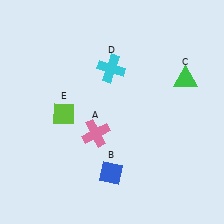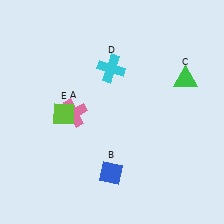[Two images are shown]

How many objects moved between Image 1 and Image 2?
1 object moved between the two images.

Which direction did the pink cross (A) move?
The pink cross (A) moved left.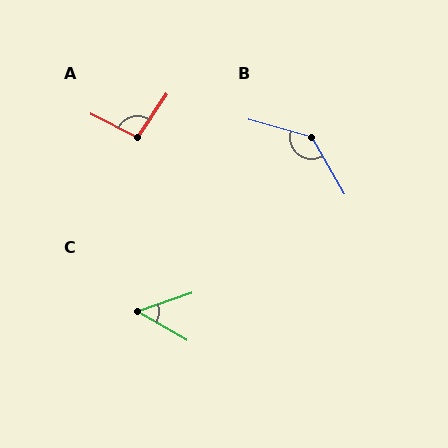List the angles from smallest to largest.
C (49°), A (98°), B (135°).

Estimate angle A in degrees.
Approximately 98 degrees.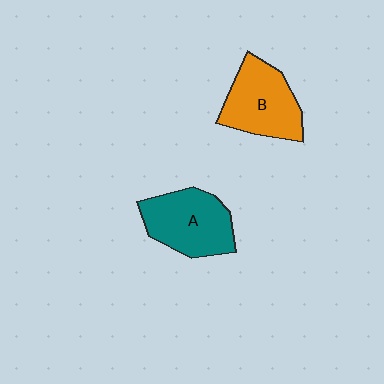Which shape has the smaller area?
Shape B (orange).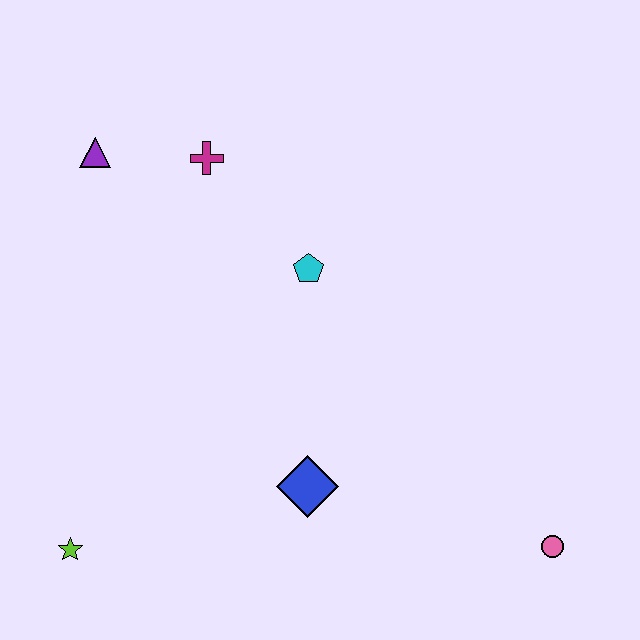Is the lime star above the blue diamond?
No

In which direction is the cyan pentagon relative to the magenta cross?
The cyan pentagon is below the magenta cross.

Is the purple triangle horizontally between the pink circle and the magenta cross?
No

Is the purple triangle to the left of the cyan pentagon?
Yes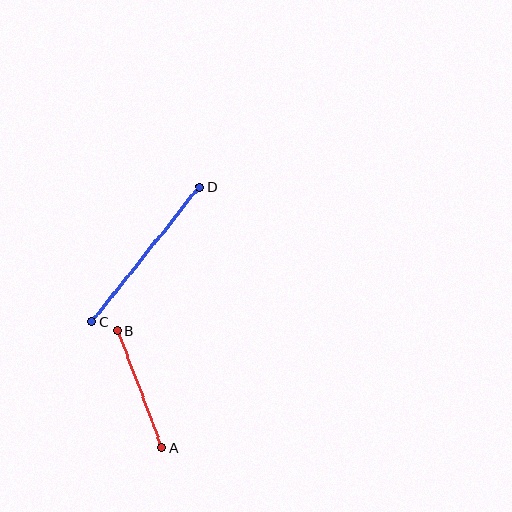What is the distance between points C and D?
The distance is approximately 173 pixels.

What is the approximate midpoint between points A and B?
The midpoint is at approximately (140, 389) pixels.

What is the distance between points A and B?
The distance is approximately 125 pixels.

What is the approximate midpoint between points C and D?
The midpoint is at approximately (146, 254) pixels.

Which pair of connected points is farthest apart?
Points C and D are farthest apart.